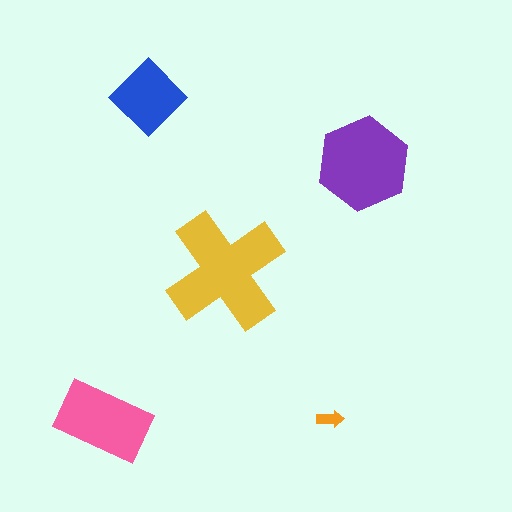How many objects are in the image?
There are 5 objects in the image.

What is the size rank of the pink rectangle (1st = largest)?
3rd.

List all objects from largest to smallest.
The yellow cross, the purple hexagon, the pink rectangle, the blue diamond, the orange arrow.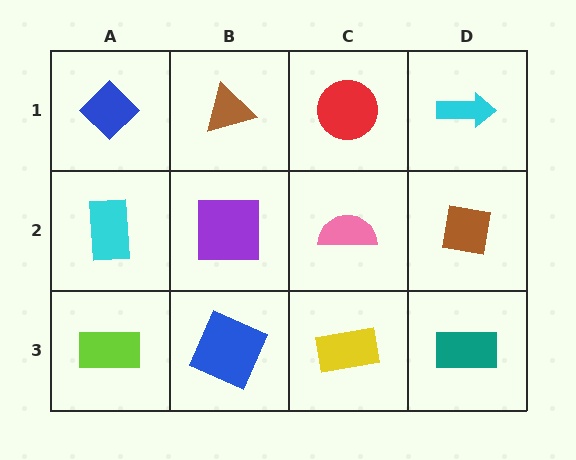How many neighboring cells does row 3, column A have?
2.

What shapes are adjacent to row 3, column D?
A brown square (row 2, column D), a yellow rectangle (row 3, column C).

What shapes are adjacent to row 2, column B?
A brown triangle (row 1, column B), a blue square (row 3, column B), a cyan rectangle (row 2, column A), a pink semicircle (row 2, column C).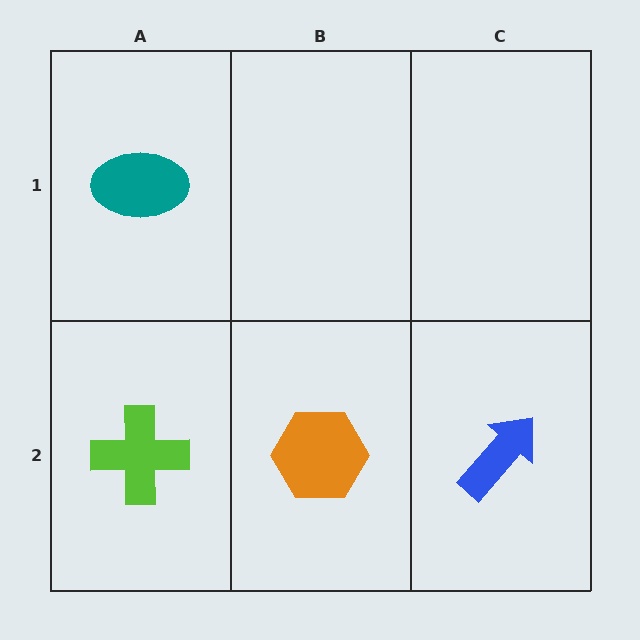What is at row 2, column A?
A lime cross.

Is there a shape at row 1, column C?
No, that cell is empty.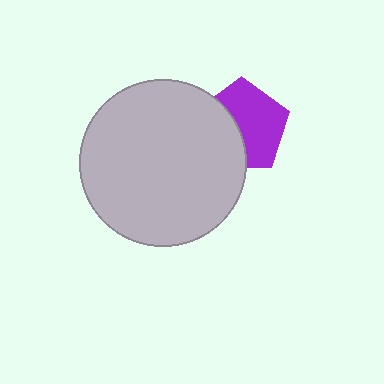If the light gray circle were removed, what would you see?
You would see the complete purple pentagon.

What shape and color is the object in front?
The object in front is a light gray circle.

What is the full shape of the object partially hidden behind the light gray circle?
The partially hidden object is a purple pentagon.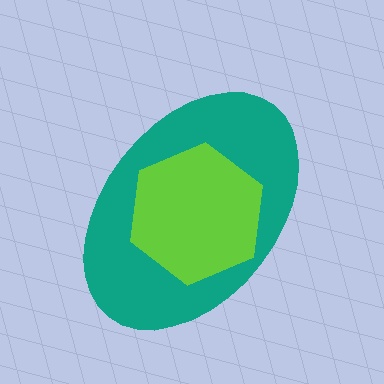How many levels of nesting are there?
2.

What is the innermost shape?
The lime hexagon.